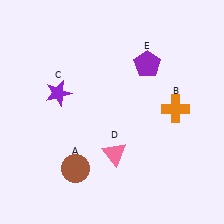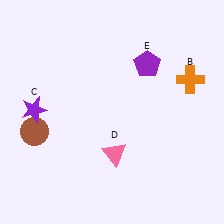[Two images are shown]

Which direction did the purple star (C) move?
The purple star (C) moved left.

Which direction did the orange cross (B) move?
The orange cross (B) moved up.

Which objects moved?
The objects that moved are: the brown circle (A), the orange cross (B), the purple star (C).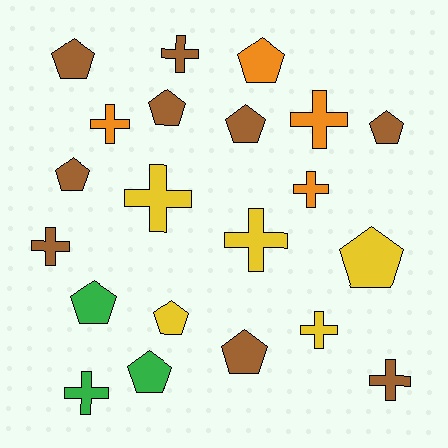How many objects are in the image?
There are 21 objects.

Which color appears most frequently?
Brown, with 9 objects.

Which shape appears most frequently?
Pentagon, with 11 objects.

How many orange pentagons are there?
There is 1 orange pentagon.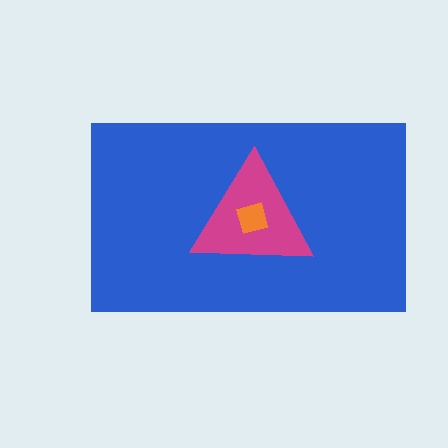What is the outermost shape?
The blue rectangle.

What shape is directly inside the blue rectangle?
The magenta triangle.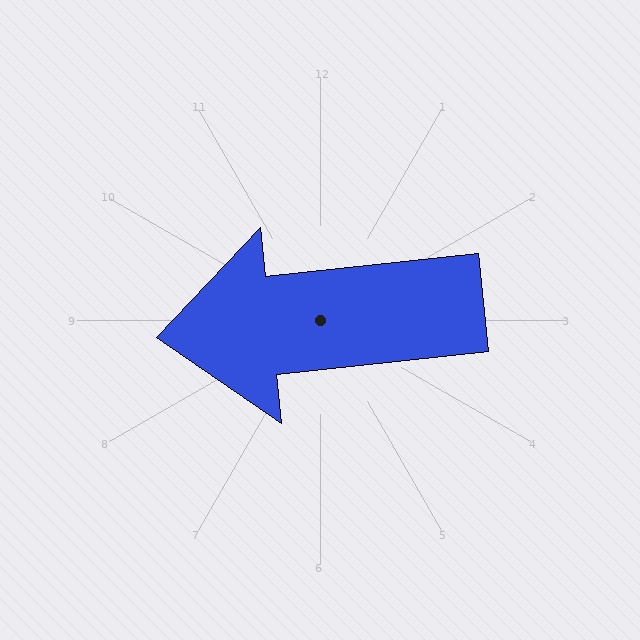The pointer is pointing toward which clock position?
Roughly 9 o'clock.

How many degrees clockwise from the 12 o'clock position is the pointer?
Approximately 264 degrees.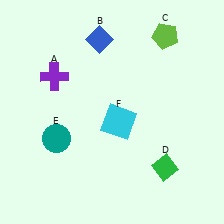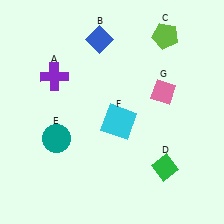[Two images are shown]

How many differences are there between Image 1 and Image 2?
There is 1 difference between the two images.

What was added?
A pink diamond (G) was added in Image 2.